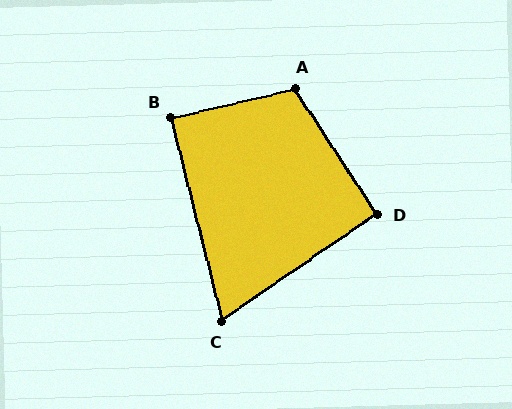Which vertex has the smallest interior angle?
C, at approximately 70 degrees.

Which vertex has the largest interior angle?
A, at approximately 110 degrees.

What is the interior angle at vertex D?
Approximately 91 degrees (approximately right).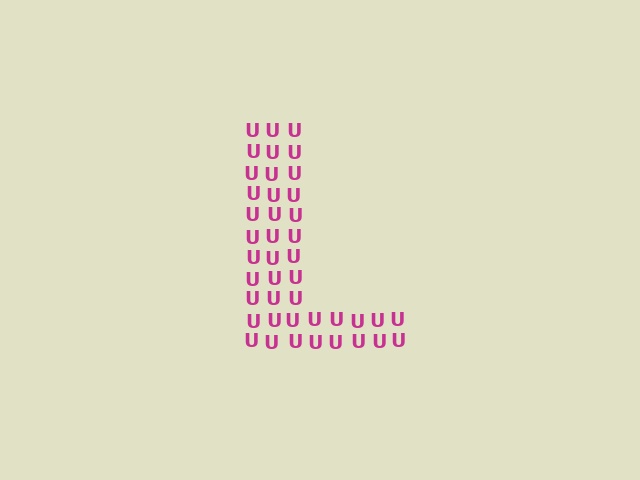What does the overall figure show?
The overall figure shows the letter L.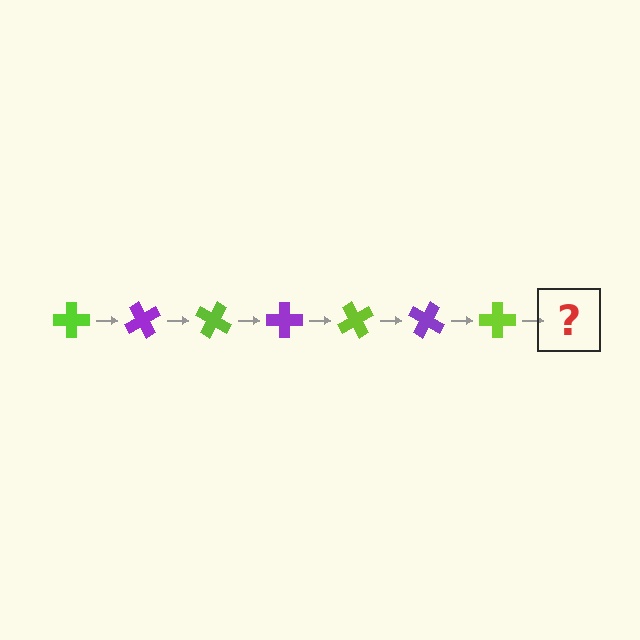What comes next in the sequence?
The next element should be a purple cross, rotated 420 degrees from the start.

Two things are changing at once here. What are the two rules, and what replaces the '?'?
The two rules are that it rotates 60 degrees each step and the color cycles through lime and purple. The '?' should be a purple cross, rotated 420 degrees from the start.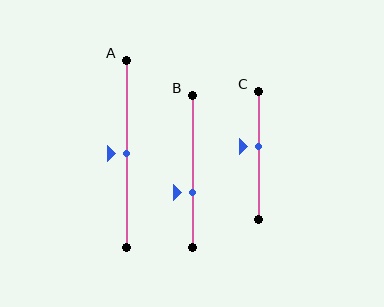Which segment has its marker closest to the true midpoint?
Segment A has its marker closest to the true midpoint.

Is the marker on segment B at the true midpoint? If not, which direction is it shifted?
No, the marker on segment B is shifted downward by about 14% of the segment length.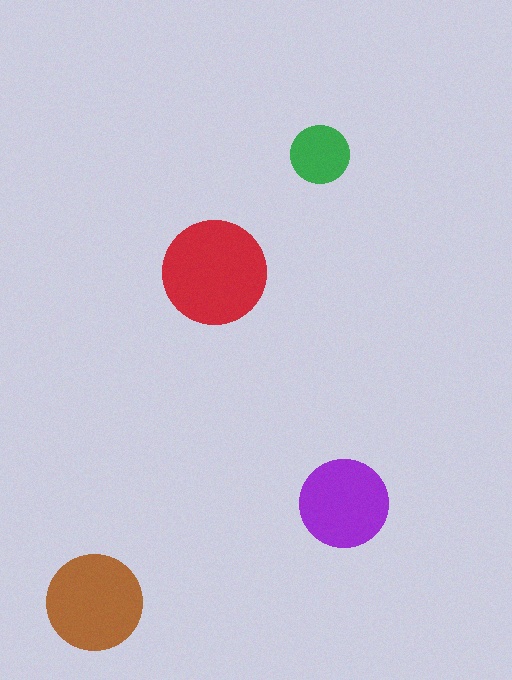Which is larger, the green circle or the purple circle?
The purple one.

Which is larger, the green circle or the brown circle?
The brown one.